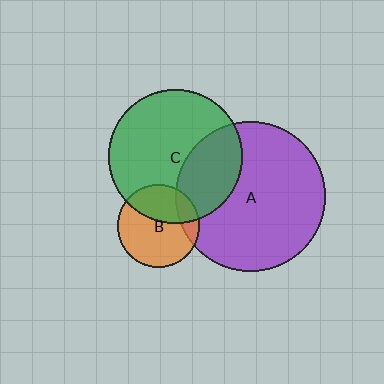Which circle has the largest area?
Circle A (purple).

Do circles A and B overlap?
Yes.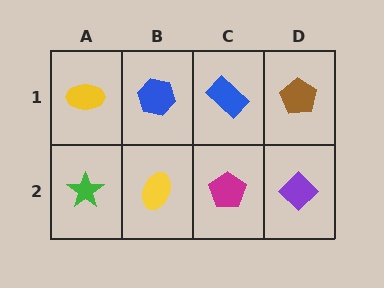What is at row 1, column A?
A yellow ellipse.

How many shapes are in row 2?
4 shapes.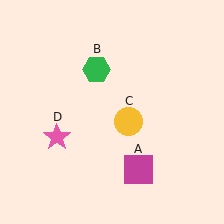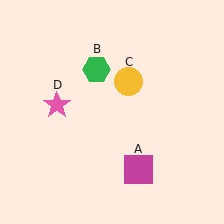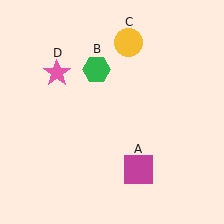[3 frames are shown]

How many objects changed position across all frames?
2 objects changed position: yellow circle (object C), pink star (object D).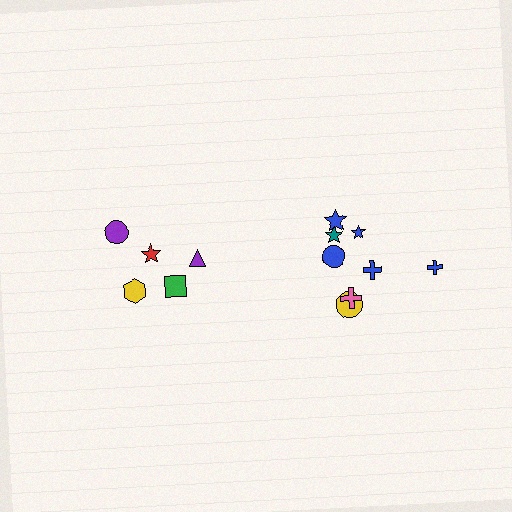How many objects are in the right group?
There are 8 objects.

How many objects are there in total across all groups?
There are 13 objects.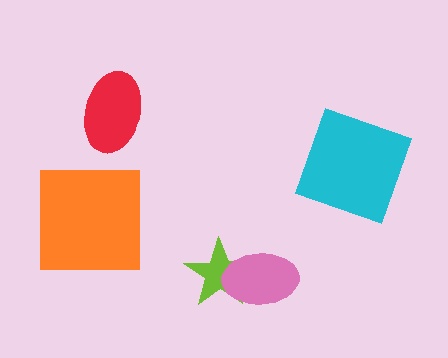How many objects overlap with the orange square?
0 objects overlap with the orange square.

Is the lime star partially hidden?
Yes, it is partially covered by another shape.